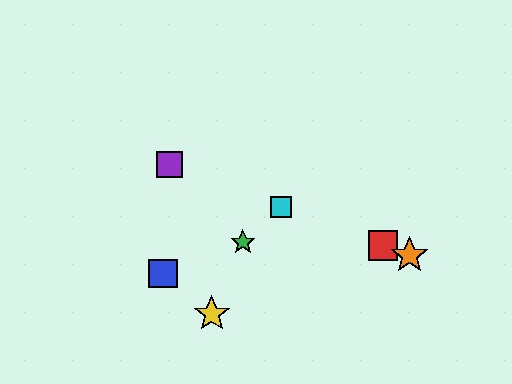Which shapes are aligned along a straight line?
The red square, the purple square, the orange star, the cyan square are aligned along a straight line.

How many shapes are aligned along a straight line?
4 shapes (the red square, the purple square, the orange star, the cyan square) are aligned along a straight line.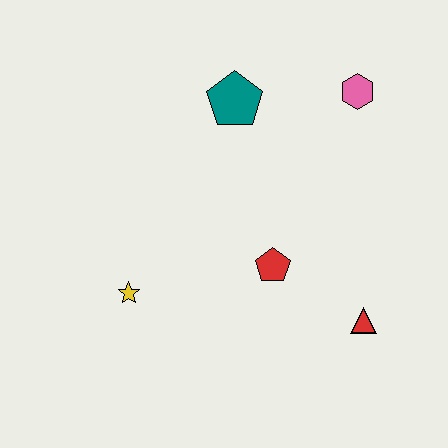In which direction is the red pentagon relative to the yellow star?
The red pentagon is to the right of the yellow star.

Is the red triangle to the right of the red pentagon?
Yes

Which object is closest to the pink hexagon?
The teal pentagon is closest to the pink hexagon.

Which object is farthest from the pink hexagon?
The yellow star is farthest from the pink hexagon.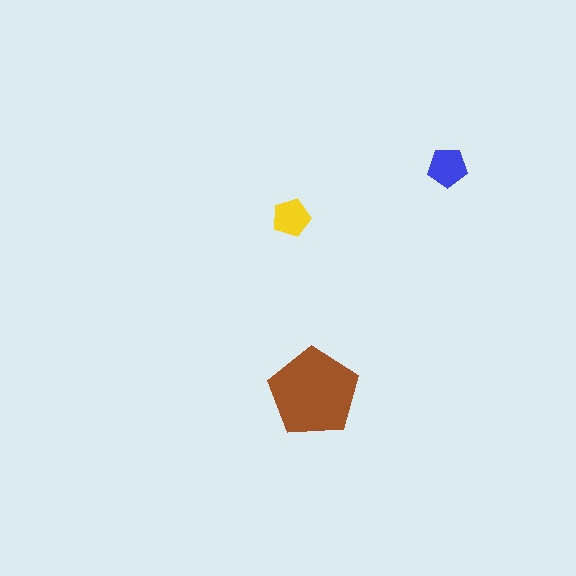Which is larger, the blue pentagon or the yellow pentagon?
The blue one.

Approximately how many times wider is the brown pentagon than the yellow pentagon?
About 2.5 times wider.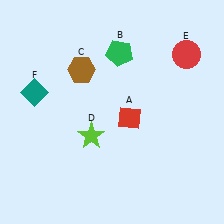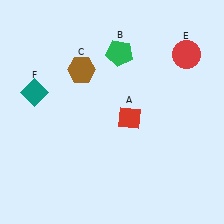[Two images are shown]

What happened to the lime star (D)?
The lime star (D) was removed in Image 2. It was in the bottom-left area of Image 1.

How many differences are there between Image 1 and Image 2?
There is 1 difference between the two images.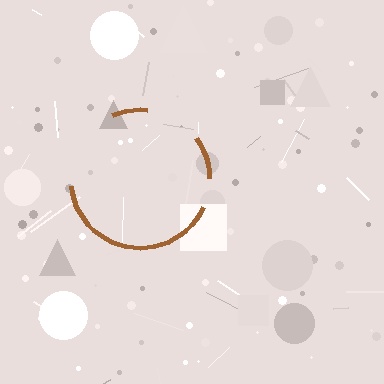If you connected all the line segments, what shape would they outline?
They would outline a circle.